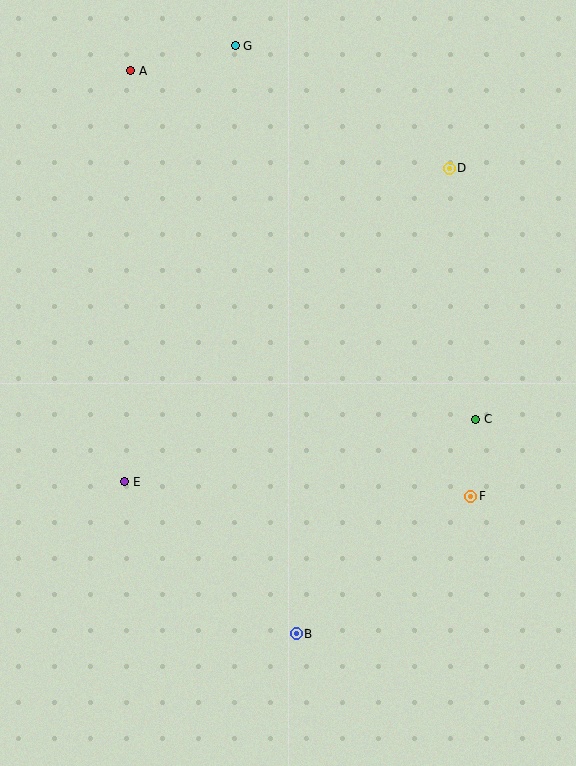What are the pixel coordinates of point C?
Point C is at (476, 419).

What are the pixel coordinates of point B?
Point B is at (296, 634).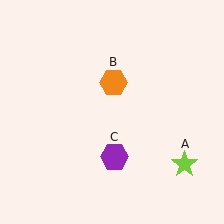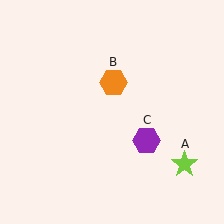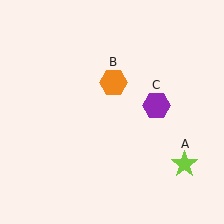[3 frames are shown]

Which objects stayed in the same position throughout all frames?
Lime star (object A) and orange hexagon (object B) remained stationary.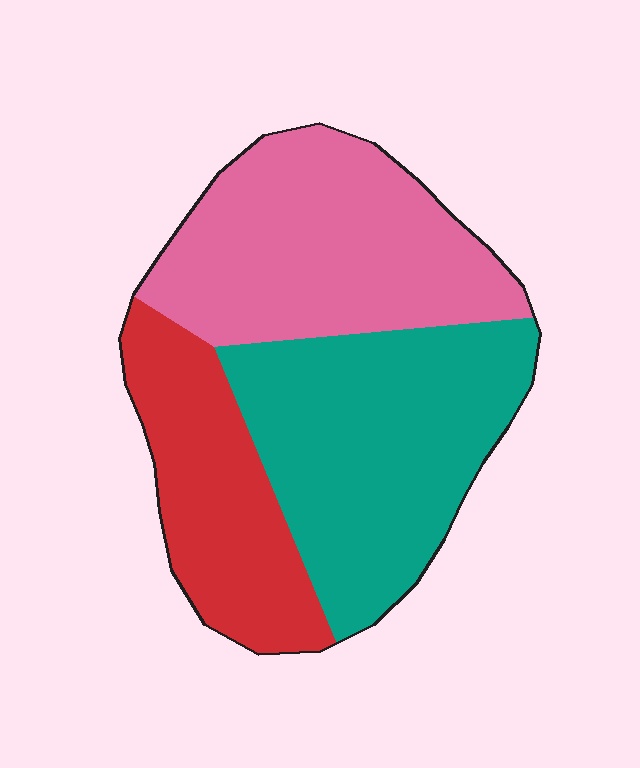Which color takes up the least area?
Red, at roughly 25%.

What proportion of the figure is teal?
Teal covers about 40% of the figure.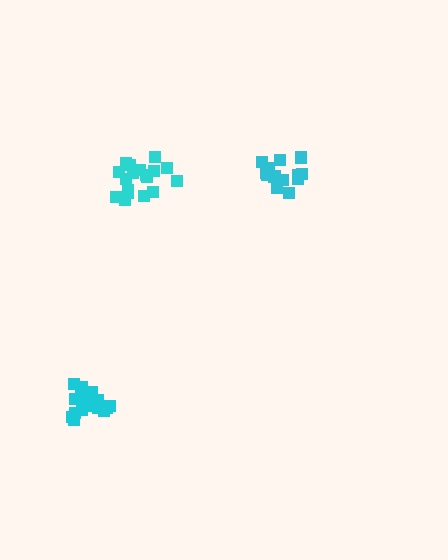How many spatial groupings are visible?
There are 3 spatial groupings.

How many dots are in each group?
Group 1: 20 dots, Group 2: 14 dots, Group 3: 19 dots (53 total).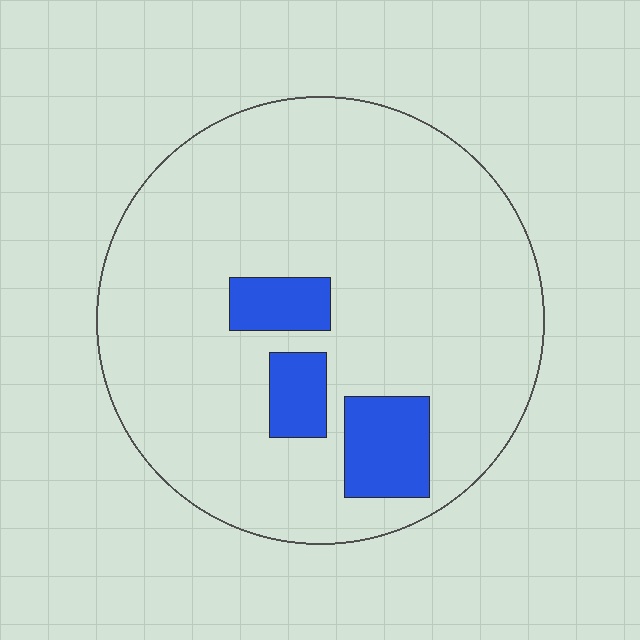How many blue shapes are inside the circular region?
3.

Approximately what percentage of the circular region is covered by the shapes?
Approximately 10%.